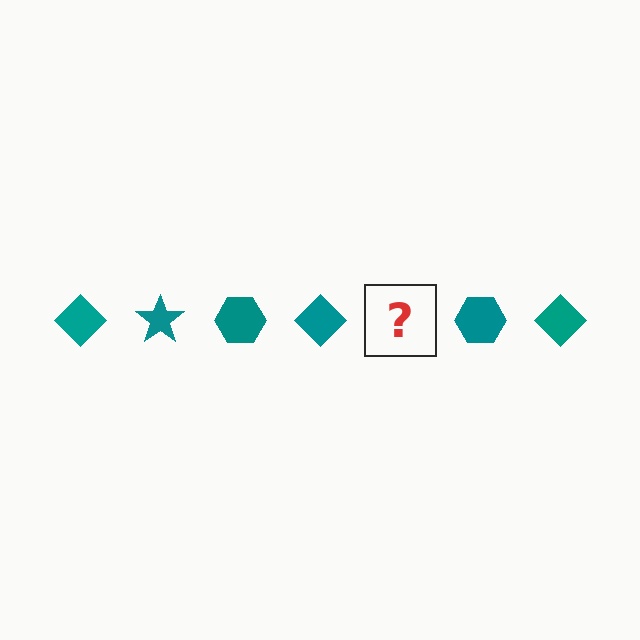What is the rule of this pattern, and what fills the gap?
The rule is that the pattern cycles through diamond, star, hexagon shapes in teal. The gap should be filled with a teal star.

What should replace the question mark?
The question mark should be replaced with a teal star.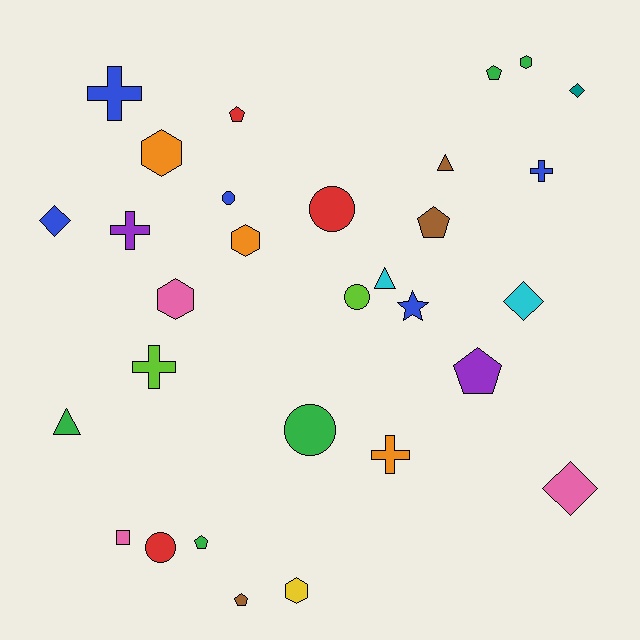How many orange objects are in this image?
There are 3 orange objects.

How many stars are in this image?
There is 1 star.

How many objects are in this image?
There are 30 objects.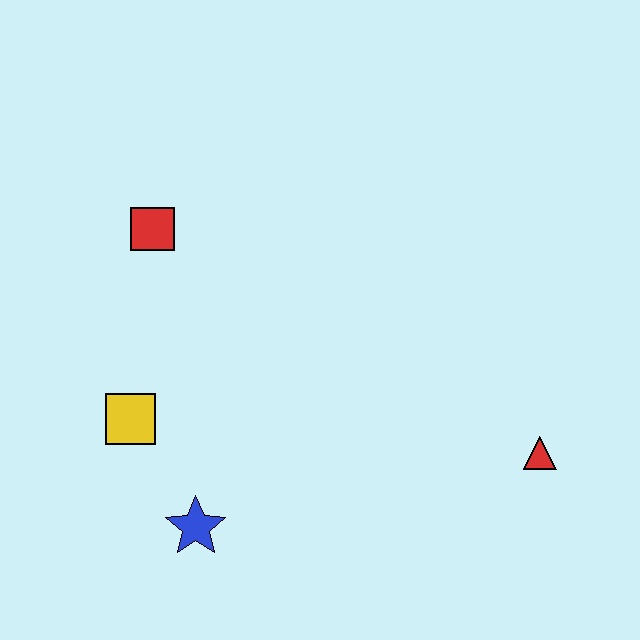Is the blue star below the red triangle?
Yes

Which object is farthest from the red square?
The red triangle is farthest from the red square.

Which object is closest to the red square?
The yellow square is closest to the red square.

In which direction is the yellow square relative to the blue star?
The yellow square is above the blue star.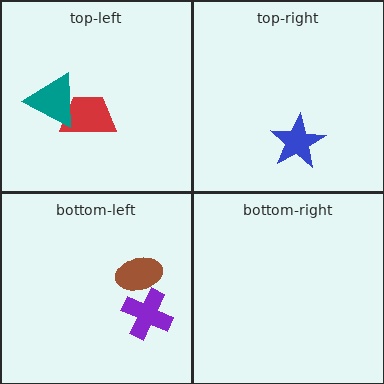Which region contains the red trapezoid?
The top-left region.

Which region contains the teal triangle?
The top-left region.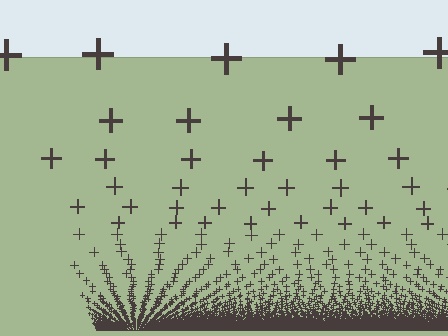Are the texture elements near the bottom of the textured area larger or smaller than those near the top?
Smaller. The gradient is inverted — elements near the bottom are smaller and denser.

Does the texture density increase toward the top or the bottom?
Density increases toward the bottom.